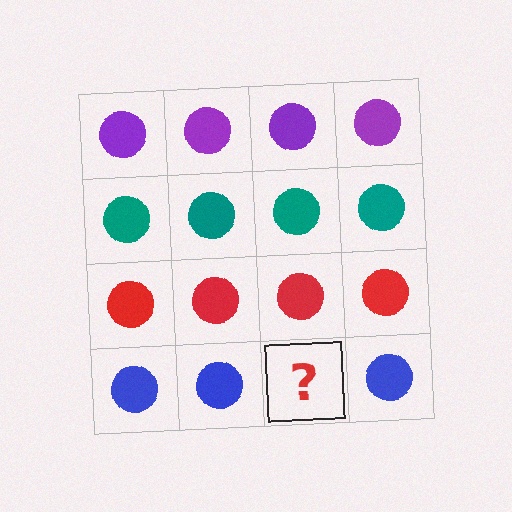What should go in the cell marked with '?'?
The missing cell should contain a blue circle.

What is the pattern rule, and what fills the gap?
The rule is that each row has a consistent color. The gap should be filled with a blue circle.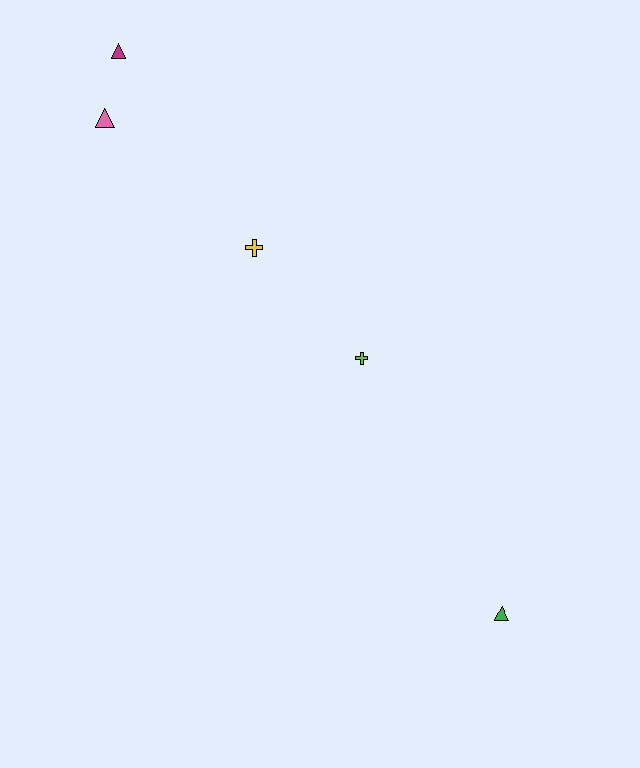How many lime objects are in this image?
There is 1 lime object.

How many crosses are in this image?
There are 2 crosses.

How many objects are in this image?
There are 5 objects.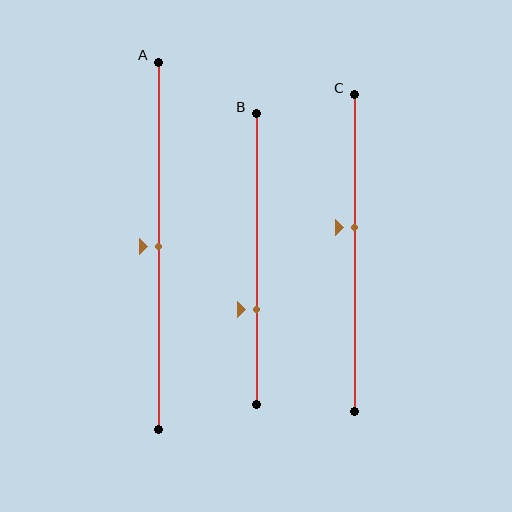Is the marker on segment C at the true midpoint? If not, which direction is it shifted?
No, the marker on segment C is shifted upward by about 8% of the segment length.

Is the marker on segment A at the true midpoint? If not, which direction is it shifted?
Yes, the marker on segment A is at the true midpoint.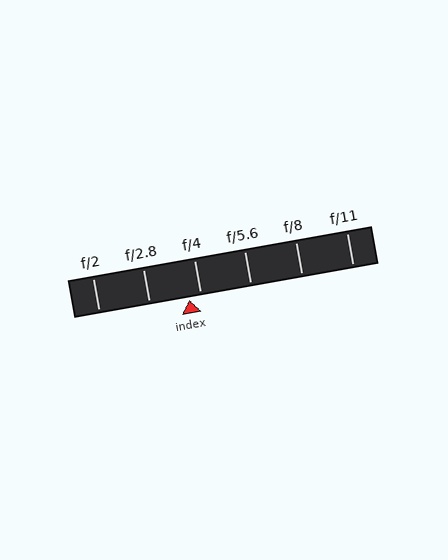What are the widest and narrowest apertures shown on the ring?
The widest aperture shown is f/2 and the narrowest is f/11.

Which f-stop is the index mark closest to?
The index mark is closest to f/4.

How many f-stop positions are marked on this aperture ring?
There are 6 f-stop positions marked.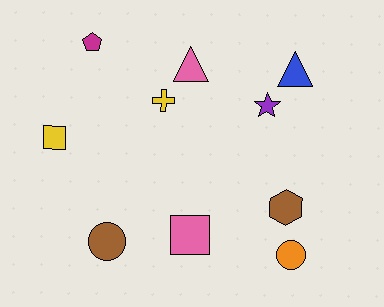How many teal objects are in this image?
There are no teal objects.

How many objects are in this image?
There are 10 objects.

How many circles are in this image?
There are 2 circles.